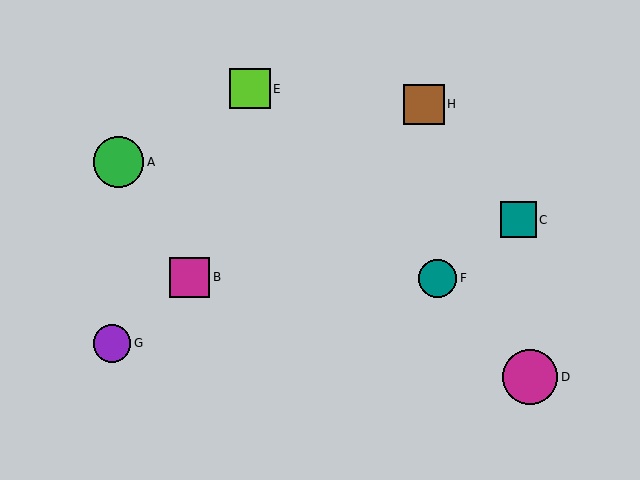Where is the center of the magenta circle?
The center of the magenta circle is at (530, 377).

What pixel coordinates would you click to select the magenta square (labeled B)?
Click at (190, 277) to select the magenta square B.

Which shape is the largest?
The magenta circle (labeled D) is the largest.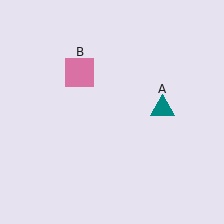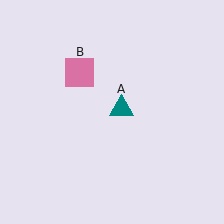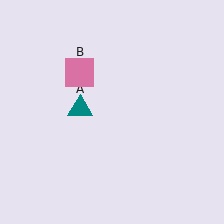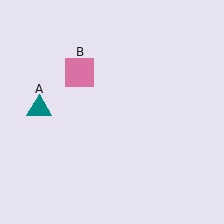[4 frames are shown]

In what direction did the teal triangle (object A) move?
The teal triangle (object A) moved left.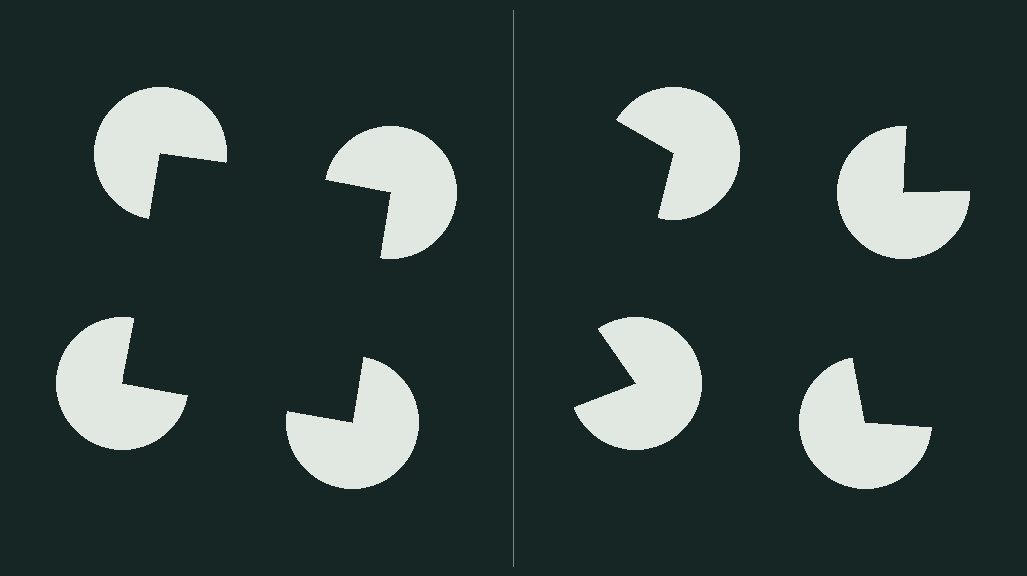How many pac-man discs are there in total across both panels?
8 — 4 on each side.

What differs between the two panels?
The pac-man discs are positioned identically on both sides; only the wedge orientations differ. On the left they align to a square; on the right they are misaligned.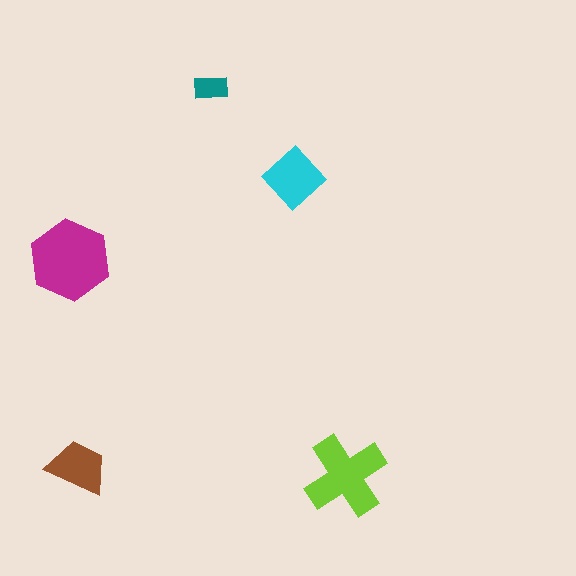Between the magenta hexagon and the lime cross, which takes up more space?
The magenta hexagon.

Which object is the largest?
The magenta hexagon.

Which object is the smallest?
The teal rectangle.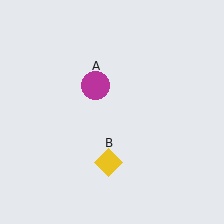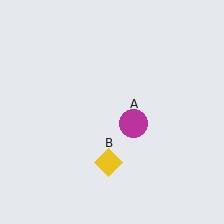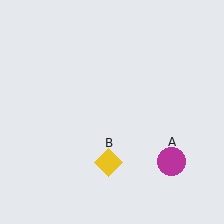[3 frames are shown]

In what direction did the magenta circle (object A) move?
The magenta circle (object A) moved down and to the right.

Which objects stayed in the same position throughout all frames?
Yellow diamond (object B) remained stationary.